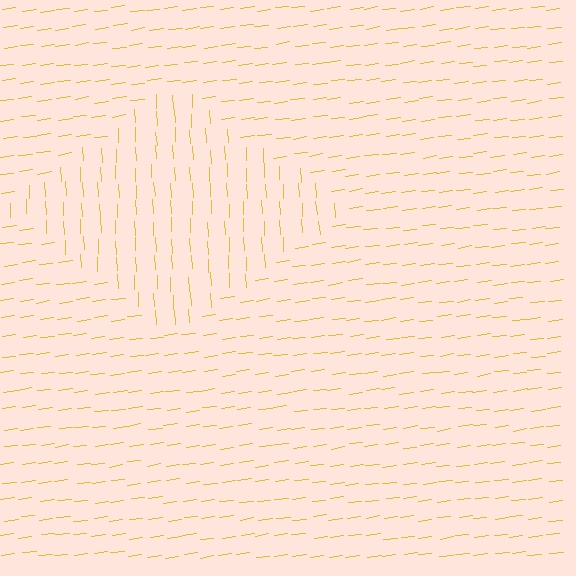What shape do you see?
I see a diamond.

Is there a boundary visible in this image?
Yes, there is a texture boundary formed by a change in line orientation.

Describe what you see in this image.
The image is filled with small yellow line segments. A diamond region in the image has lines oriented differently from the surrounding lines, creating a visible texture boundary.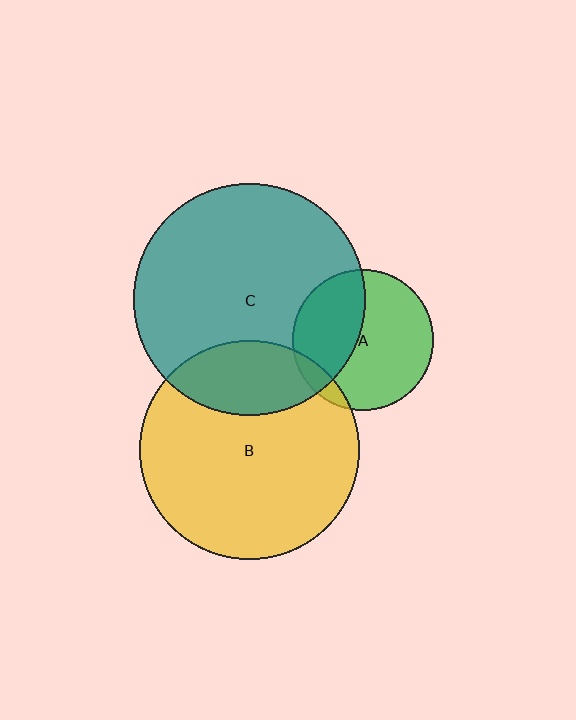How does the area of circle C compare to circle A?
Approximately 2.7 times.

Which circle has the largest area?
Circle C (teal).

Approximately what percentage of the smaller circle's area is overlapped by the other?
Approximately 40%.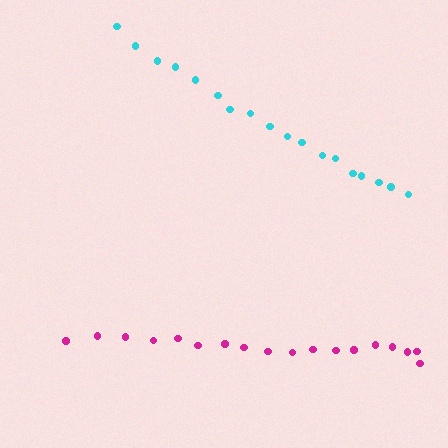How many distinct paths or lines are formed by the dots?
There are 2 distinct paths.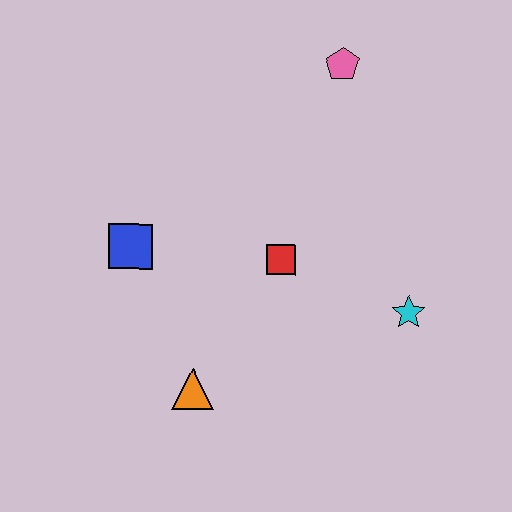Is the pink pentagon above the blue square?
Yes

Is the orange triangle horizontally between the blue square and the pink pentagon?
Yes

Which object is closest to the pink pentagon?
The red square is closest to the pink pentagon.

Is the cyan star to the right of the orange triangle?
Yes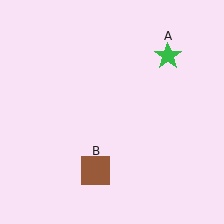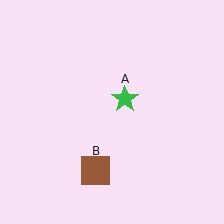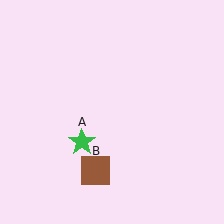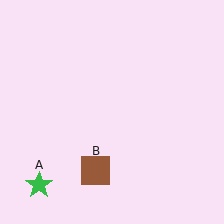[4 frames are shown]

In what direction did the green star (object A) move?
The green star (object A) moved down and to the left.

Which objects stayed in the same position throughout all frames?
Brown square (object B) remained stationary.